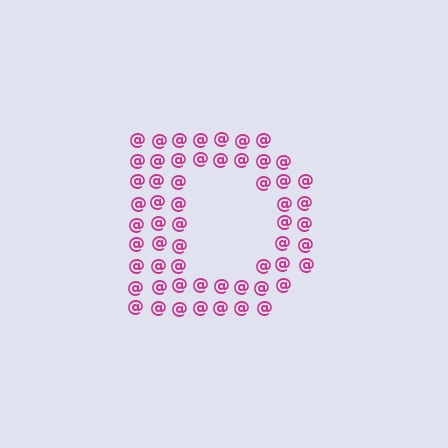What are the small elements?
The small elements are at signs.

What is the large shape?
The large shape is the letter D.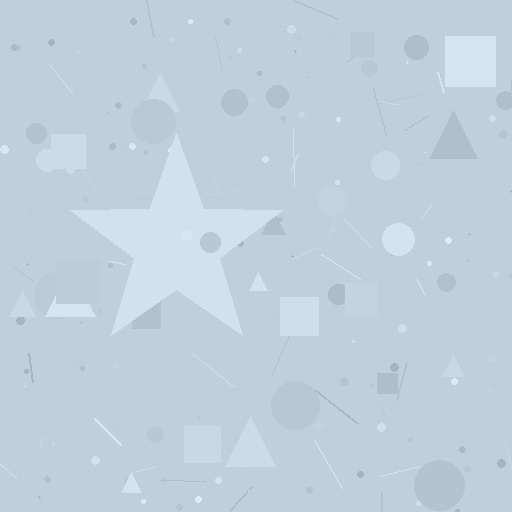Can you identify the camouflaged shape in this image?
The camouflaged shape is a star.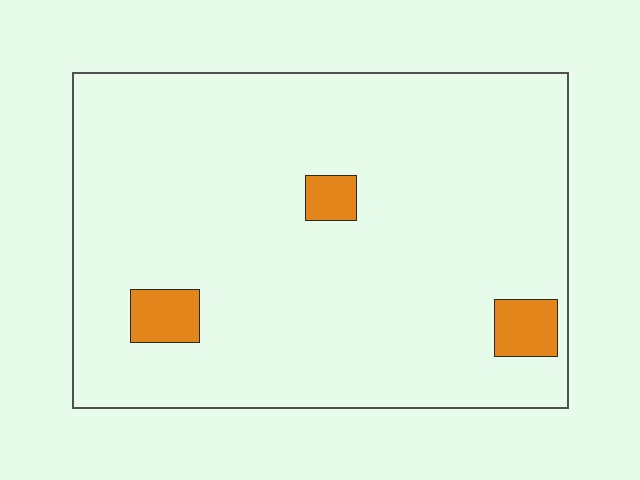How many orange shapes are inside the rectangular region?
3.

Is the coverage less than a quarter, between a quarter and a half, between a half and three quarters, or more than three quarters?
Less than a quarter.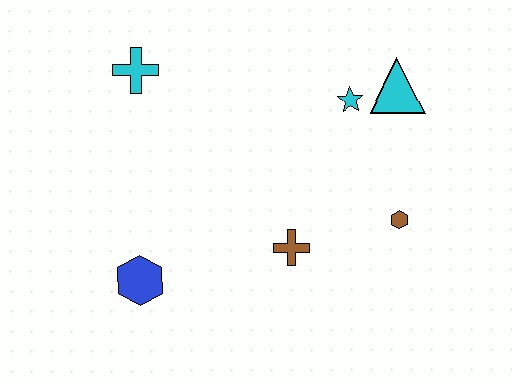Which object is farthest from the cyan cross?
The brown hexagon is farthest from the cyan cross.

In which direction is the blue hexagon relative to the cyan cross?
The blue hexagon is below the cyan cross.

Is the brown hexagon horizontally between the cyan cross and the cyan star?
No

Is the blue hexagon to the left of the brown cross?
Yes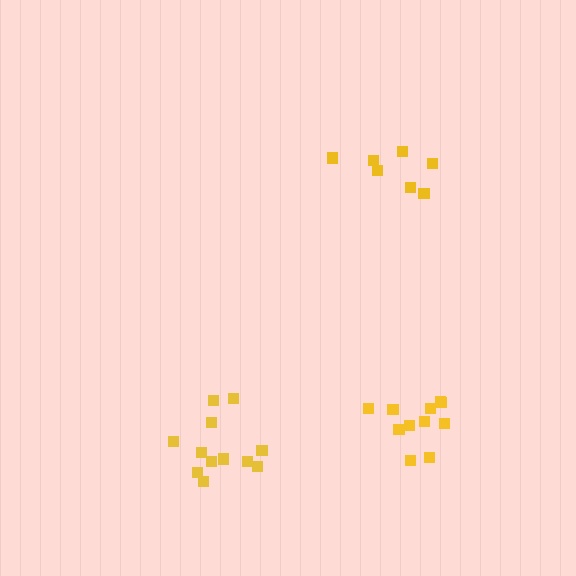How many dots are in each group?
Group 1: 11 dots, Group 2: 12 dots, Group 3: 7 dots (30 total).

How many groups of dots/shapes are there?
There are 3 groups.